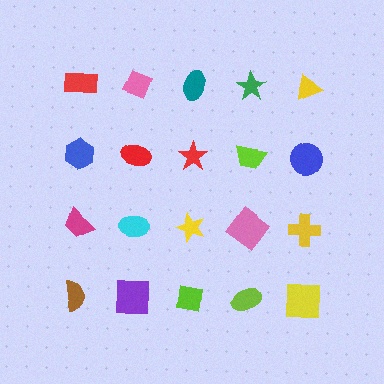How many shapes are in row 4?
5 shapes.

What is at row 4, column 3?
A lime square.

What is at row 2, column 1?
A blue hexagon.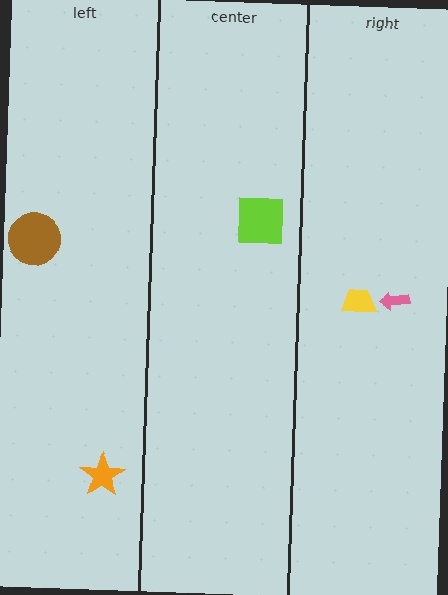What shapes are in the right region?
The pink arrow, the yellow trapezoid.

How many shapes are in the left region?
2.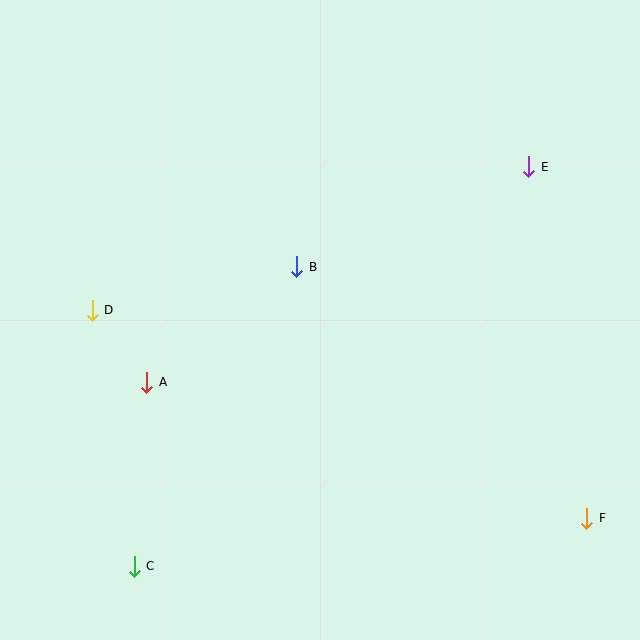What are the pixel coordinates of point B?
Point B is at (297, 267).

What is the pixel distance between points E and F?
The distance between E and F is 356 pixels.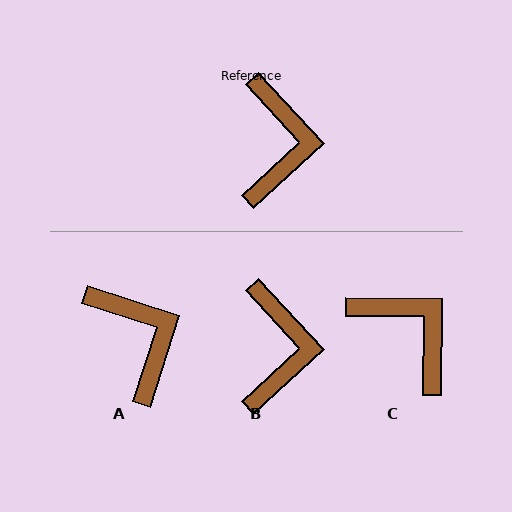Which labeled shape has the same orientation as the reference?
B.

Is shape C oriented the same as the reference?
No, it is off by about 47 degrees.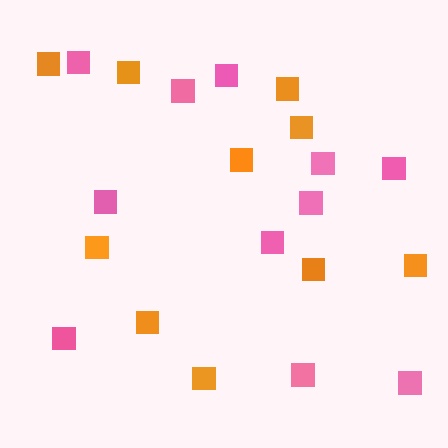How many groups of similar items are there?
There are 2 groups: one group of orange squares (10) and one group of pink squares (11).